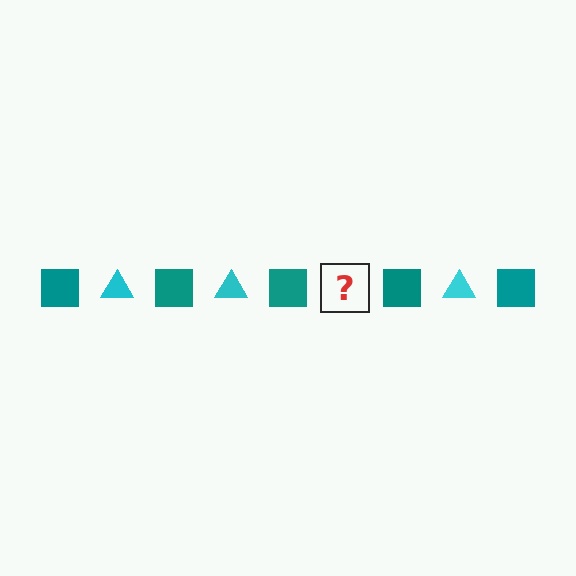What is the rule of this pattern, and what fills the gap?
The rule is that the pattern alternates between teal square and cyan triangle. The gap should be filled with a cyan triangle.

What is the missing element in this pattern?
The missing element is a cyan triangle.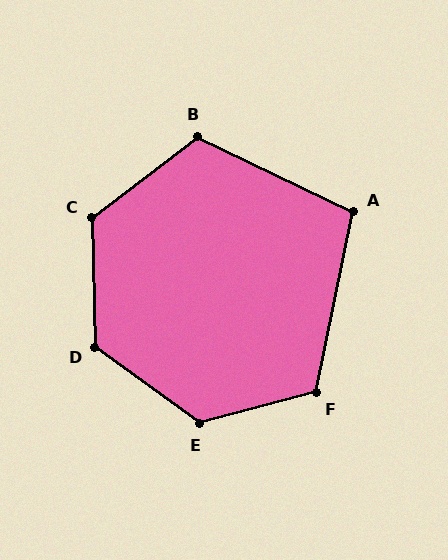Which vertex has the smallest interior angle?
A, at approximately 104 degrees.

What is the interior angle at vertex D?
Approximately 127 degrees (obtuse).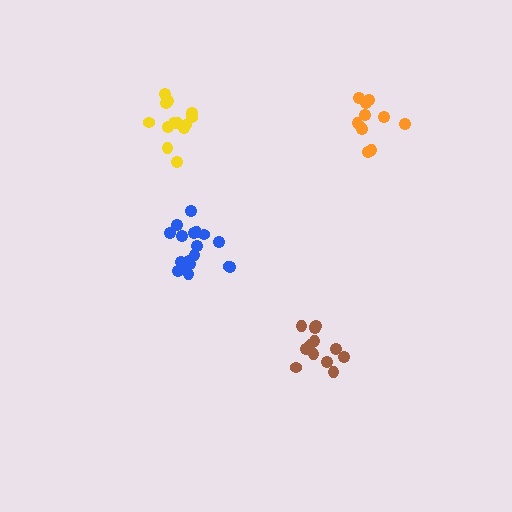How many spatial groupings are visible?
There are 4 spatial groupings.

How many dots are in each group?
Group 1: 18 dots, Group 2: 13 dots, Group 3: 12 dots, Group 4: 13 dots (56 total).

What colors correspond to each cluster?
The clusters are colored: blue, brown, orange, yellow.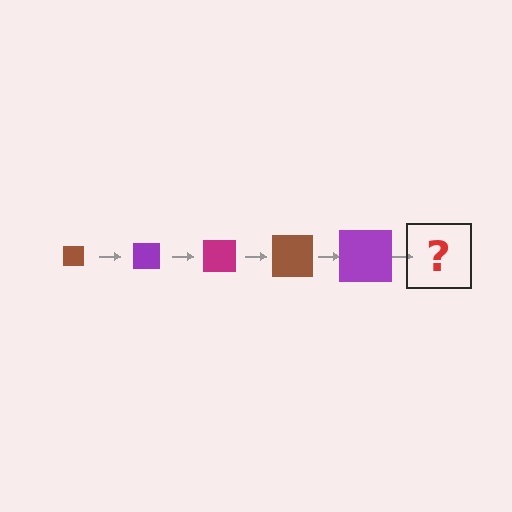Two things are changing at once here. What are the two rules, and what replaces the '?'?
The two rules are that the square grows larger each step and the color cycles through brown, purple, and magenta. The '?' should be a magenta square, larger than the previous one.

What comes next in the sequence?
The next element should be a magenta square, larger than the previous one.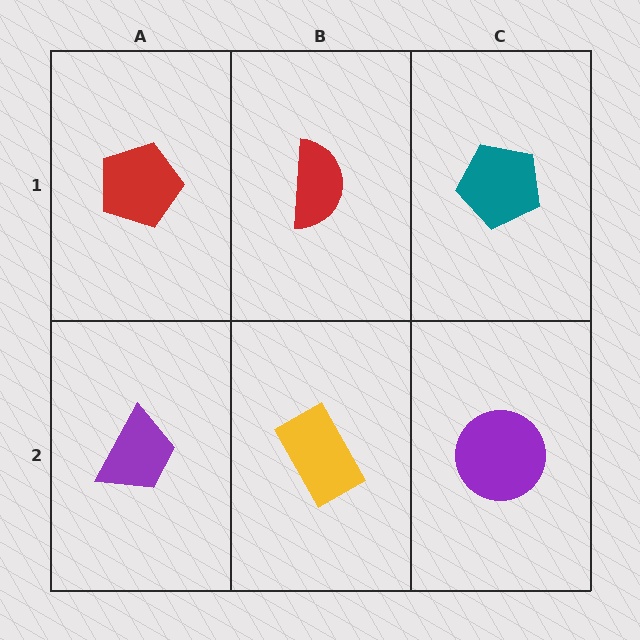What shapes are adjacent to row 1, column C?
A purple circle (row 2, column C), a red semicircle (row 1, column B).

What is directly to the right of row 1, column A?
A red semicircle.